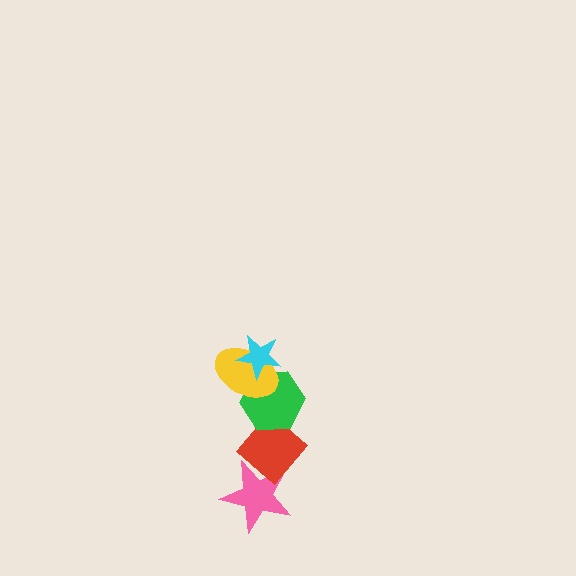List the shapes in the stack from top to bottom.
From top to bottom: the cyan star, the yellow ellipse, the green hexagon, the red diamond, the pink star.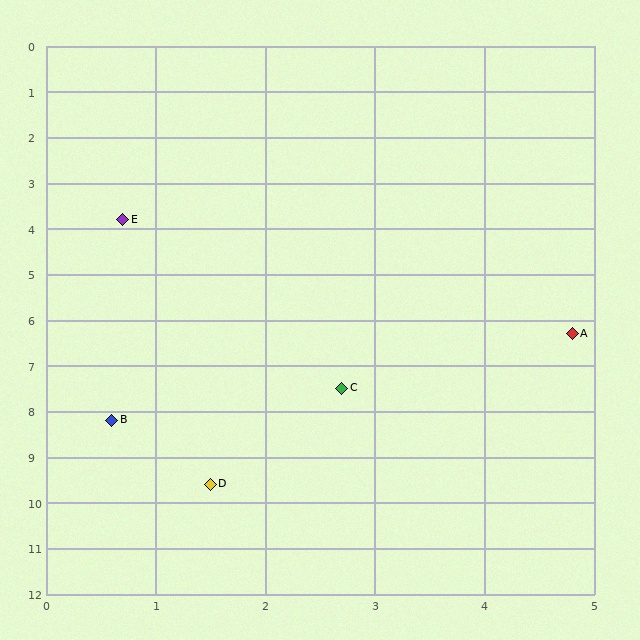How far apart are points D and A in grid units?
Points D and A are about 4.7 grid units apart.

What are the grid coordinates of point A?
Point A is at approximately (4.8, 6.3).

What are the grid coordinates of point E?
Point E is at approximately (0.7, 3.8).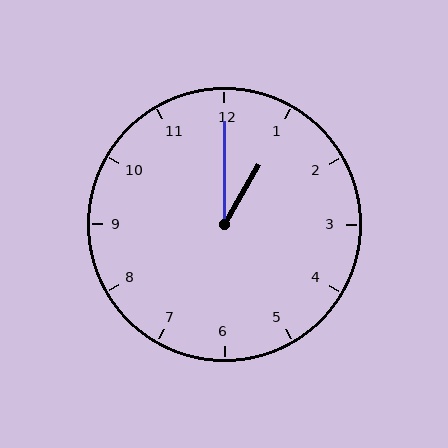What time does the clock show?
1:00.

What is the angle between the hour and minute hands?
Approximately 30 degrees.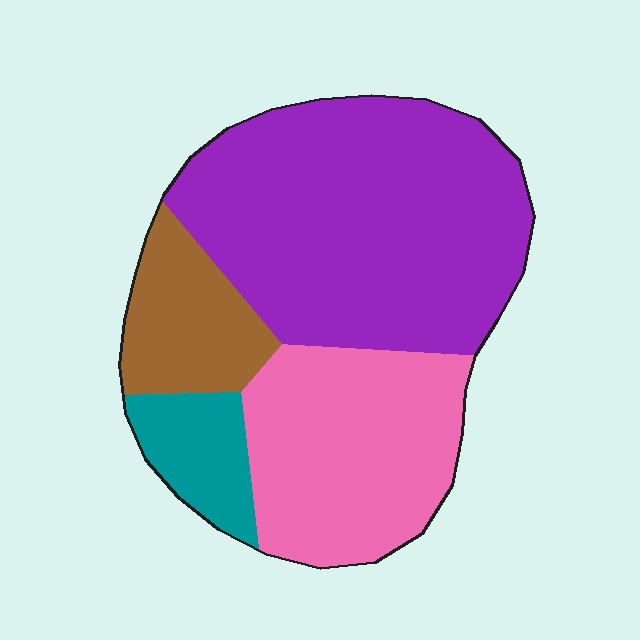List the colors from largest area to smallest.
From largest to smallest: purple, pink, brown, teal.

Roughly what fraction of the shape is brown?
Brown takes up less than a sixth of the shape.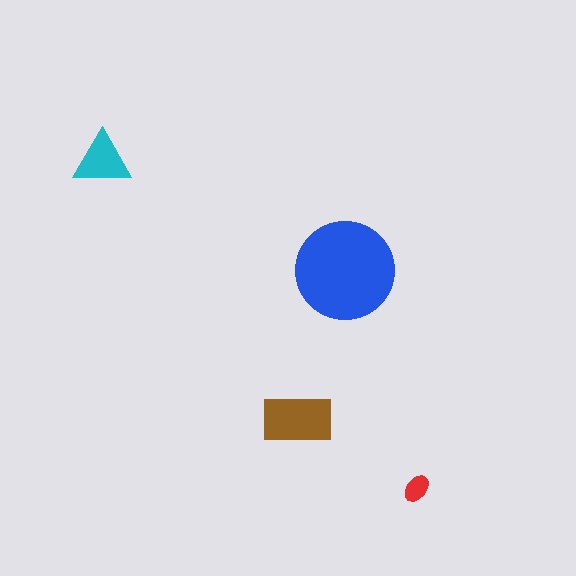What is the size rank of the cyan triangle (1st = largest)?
3rd.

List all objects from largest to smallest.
The blue circle, the brown rectangle, the cyan triangle, the red ellipse.